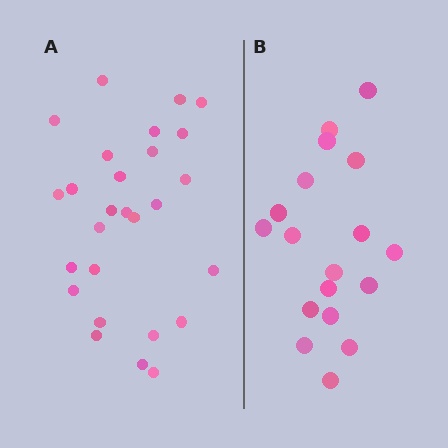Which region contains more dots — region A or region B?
Region A (the left region) has more dots.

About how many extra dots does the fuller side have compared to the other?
Region A has roughly 8 or so more dots than region B.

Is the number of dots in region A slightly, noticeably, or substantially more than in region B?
Region A has substantially more. The ratio is roughly 1.5 to 1.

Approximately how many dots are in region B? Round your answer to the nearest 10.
About 20 dots. (The exact count is 18, which rounds to 20.)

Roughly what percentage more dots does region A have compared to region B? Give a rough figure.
About 50% more.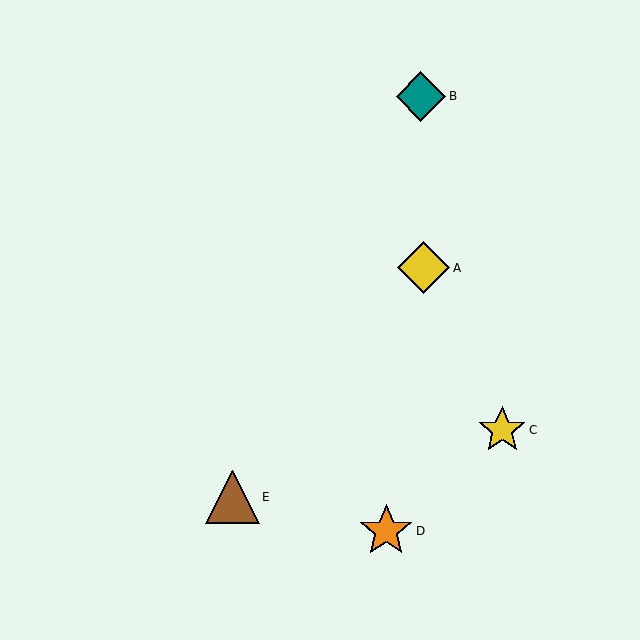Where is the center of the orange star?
The center of the orange star is at (386, 531).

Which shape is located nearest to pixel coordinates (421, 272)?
The yellow diamond (labeled A) at (424, 268) is nearest to that location.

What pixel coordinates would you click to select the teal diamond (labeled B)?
Click at (421, 96) to select the teal diamond B.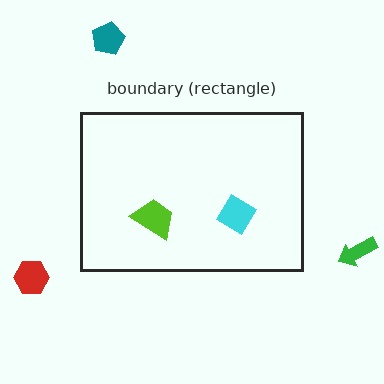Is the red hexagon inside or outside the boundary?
Outside.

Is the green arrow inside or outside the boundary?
Outside.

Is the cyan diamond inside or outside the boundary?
Inside.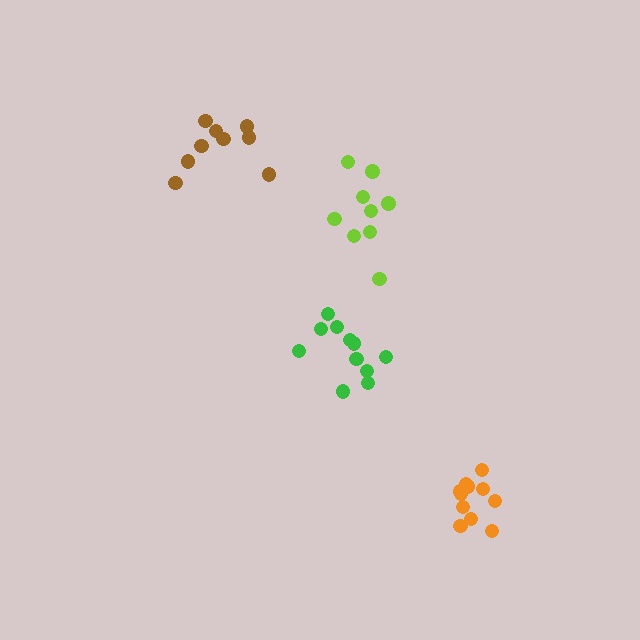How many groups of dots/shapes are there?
There are 4 groups.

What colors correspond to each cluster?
The clusters are colored: green, brown, lime, orange.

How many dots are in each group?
Group 1: 11 dots, Group 2: 10 dots, Group 3: 9 dots, Group 4: 11 dots (41 total).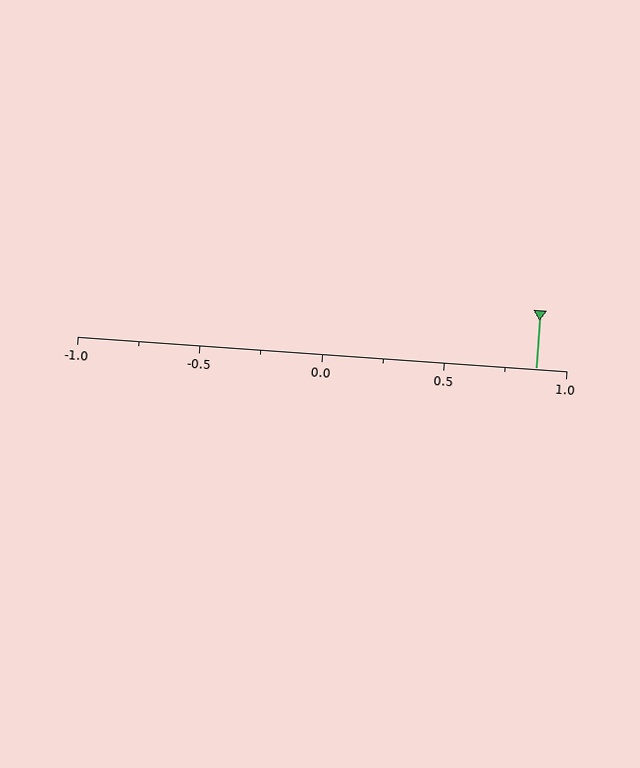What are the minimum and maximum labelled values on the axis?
The axis runs from -1.0 to 1.0.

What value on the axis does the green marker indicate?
The marker indicates approximately 0.88.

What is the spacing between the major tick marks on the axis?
The major ticks are spaced 0.5 apart.